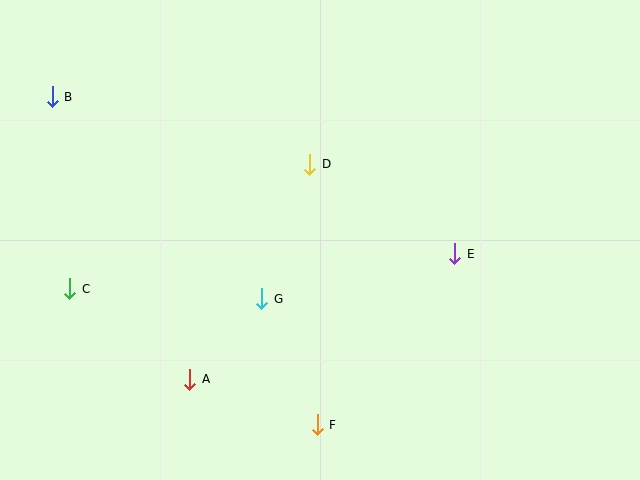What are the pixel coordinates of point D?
Point D is at (310, 164).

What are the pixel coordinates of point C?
Point C is at (70, 289).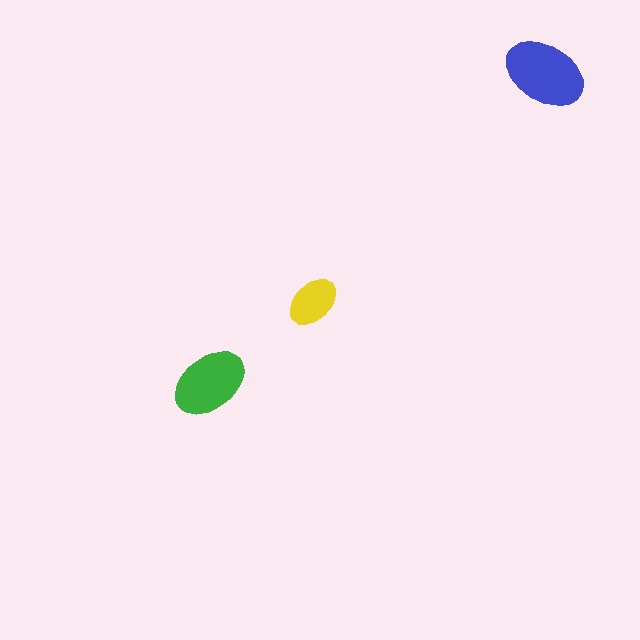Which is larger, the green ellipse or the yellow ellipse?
The green one.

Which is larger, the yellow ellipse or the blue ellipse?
The blue one.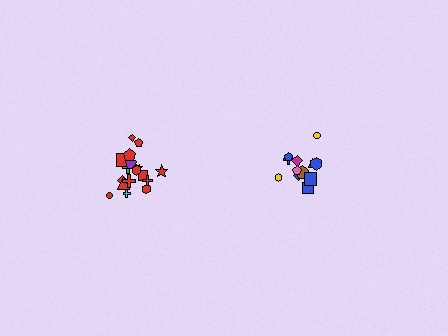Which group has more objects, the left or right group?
The left group.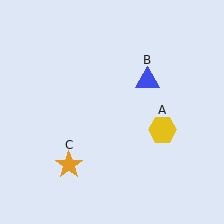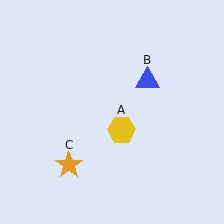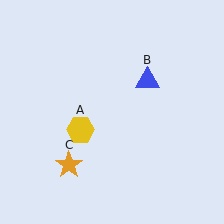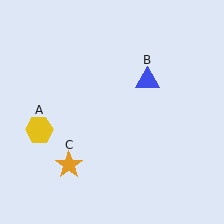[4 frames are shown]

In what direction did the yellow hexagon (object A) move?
The yellow hexagon (object A) moved left.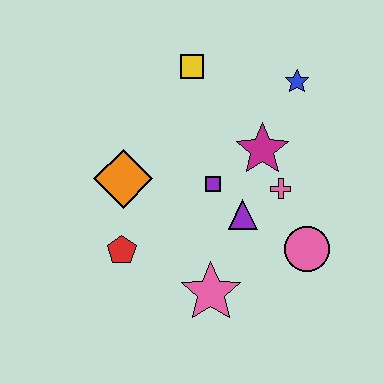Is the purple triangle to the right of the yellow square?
Yes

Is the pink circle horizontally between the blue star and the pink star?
No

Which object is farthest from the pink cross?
The red pentagon is farthest from the pink cross.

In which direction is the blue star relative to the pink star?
The blue star is above the pink star.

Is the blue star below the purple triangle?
No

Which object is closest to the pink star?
The purple triangle is closest to the pink star.